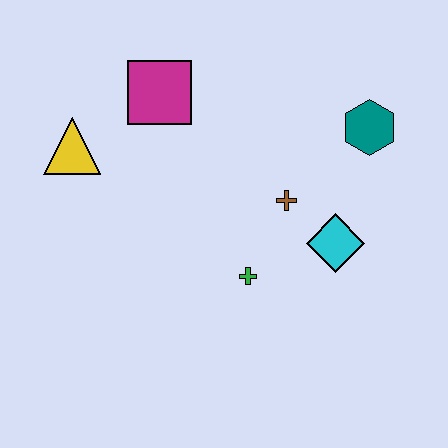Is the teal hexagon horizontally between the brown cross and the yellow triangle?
No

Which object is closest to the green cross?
The brown cross is closest to the green cross.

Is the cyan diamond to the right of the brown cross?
Yes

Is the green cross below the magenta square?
Yes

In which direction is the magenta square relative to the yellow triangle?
The magenta square is to the right of the yellow triangle.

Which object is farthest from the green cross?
The yellow triangle is farthest from the green cross.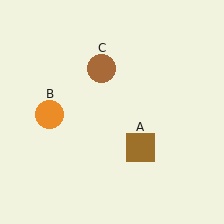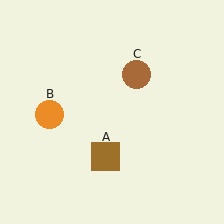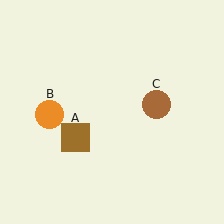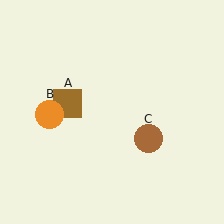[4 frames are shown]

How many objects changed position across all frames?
2 objects changed position: brown square (object A), brown circle (object C).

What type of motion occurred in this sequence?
The brown square (object A), brown circle (object C) rotated clockwise around the center of the scene.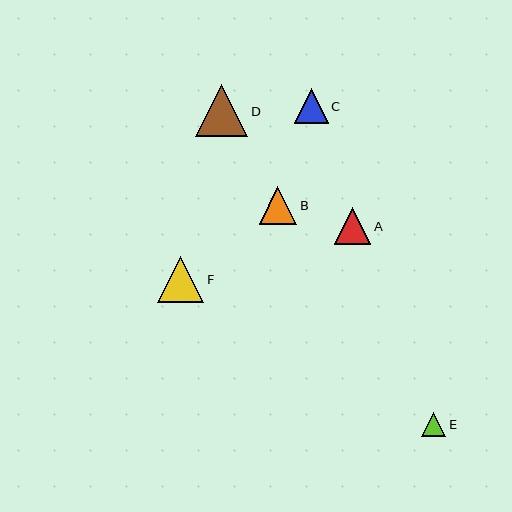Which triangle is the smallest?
Triangle E is the smallest with a size of approximately 24 pixels.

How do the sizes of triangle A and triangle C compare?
Triangle A and triangle C are approximately the same size.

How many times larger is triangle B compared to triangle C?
Triangle B is approximately 1.1 times the size of triangle C.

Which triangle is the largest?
Triangle D is the largest with a size of approximately 52 pixels.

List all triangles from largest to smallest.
From largest to smallest: D, F, B, A, C, E.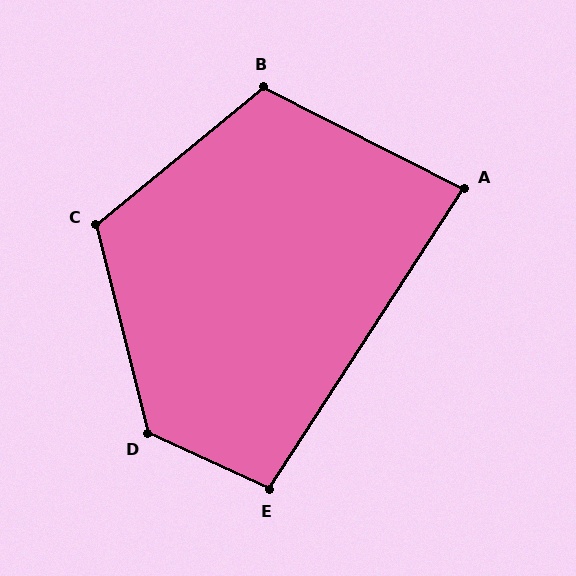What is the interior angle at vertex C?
Approximately 115 degrees (obtuse).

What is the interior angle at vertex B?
Approximately 114 degrees (obtuse).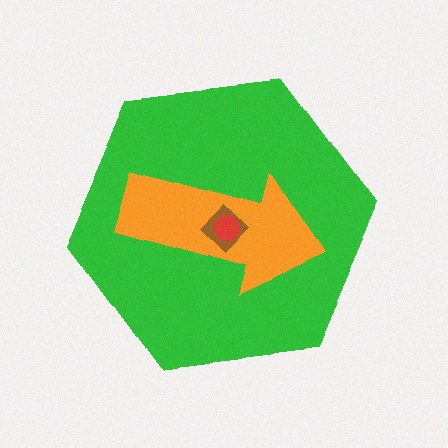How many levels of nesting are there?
4.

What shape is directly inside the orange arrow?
The brown diamond.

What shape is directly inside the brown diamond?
The red circle.